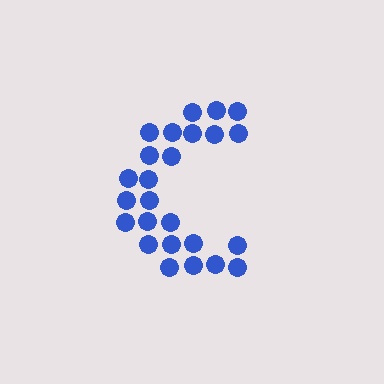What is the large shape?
The large shape is the letter C.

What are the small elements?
The small elements are circles.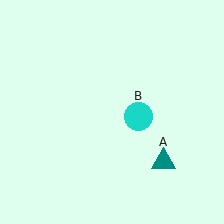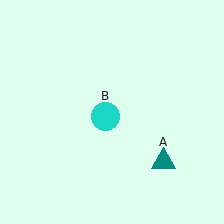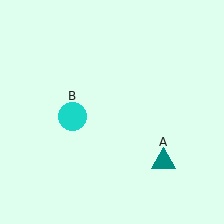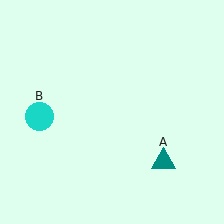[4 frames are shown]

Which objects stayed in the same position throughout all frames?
Teal triangle (object A) remained stationary.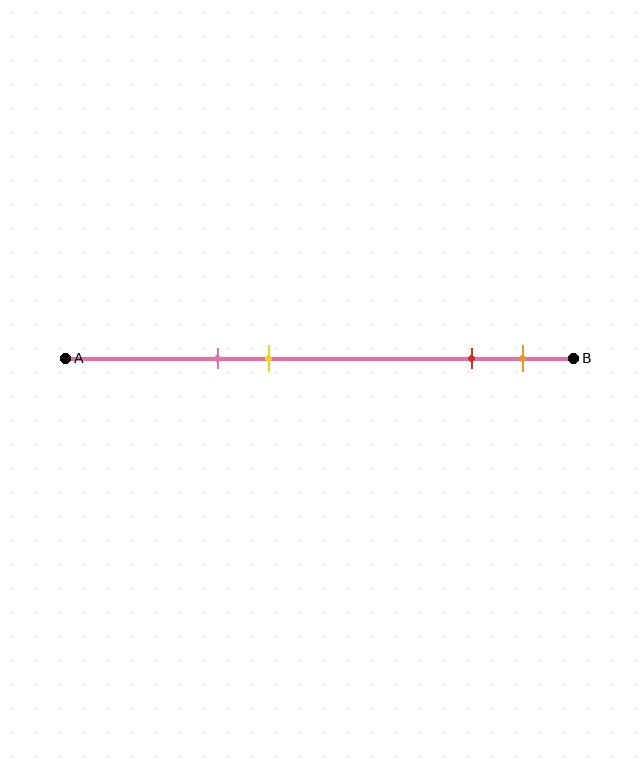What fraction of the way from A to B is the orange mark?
The orange mark is approximately 90% (0.9) of the way from A to B.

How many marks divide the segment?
There are 4 marks dividing the segment.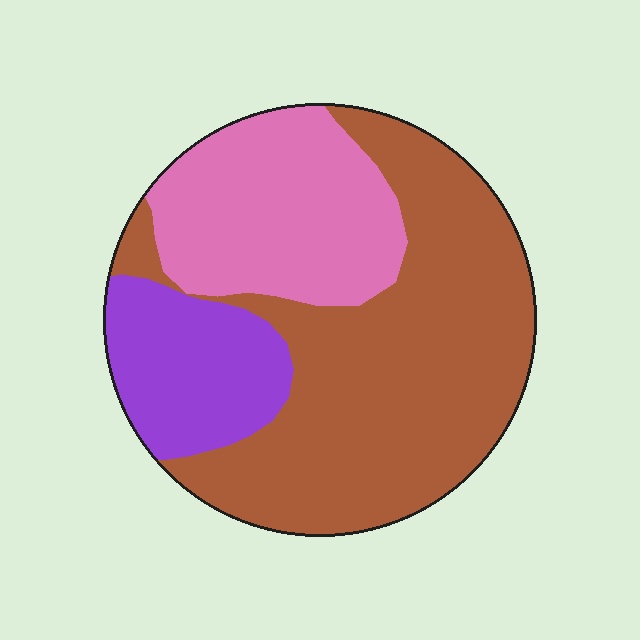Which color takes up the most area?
Brown, at roughly 55%.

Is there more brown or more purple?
Brown.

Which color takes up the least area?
Purple, at roughly 15%.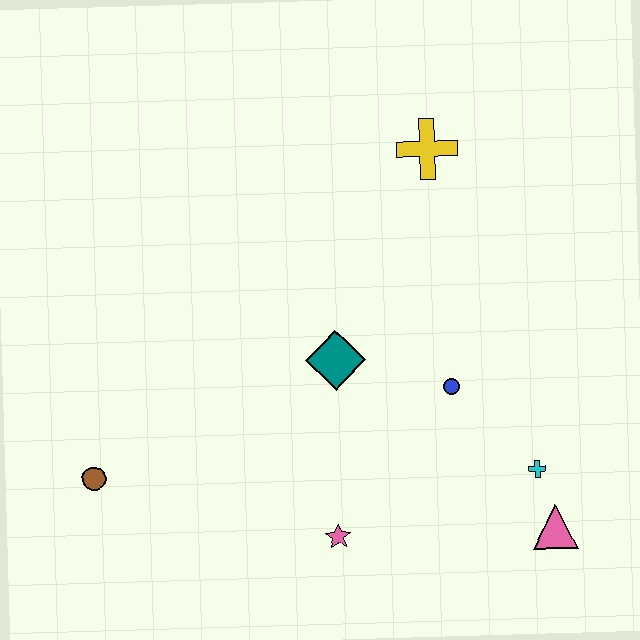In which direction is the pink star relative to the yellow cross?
The pink star is below the yellow cross.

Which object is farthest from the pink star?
The yellow cross is farthest from the pink star.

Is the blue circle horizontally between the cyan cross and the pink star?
Yes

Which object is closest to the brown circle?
The pink star is closest to the brown circle.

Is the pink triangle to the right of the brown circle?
Yes